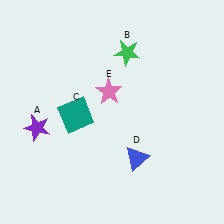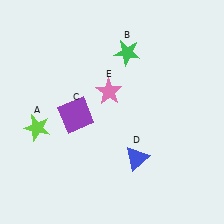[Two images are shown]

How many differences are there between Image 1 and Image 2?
There are 2 differences between the two images.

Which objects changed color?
A changed from purple to lime. C changed from teal to purple.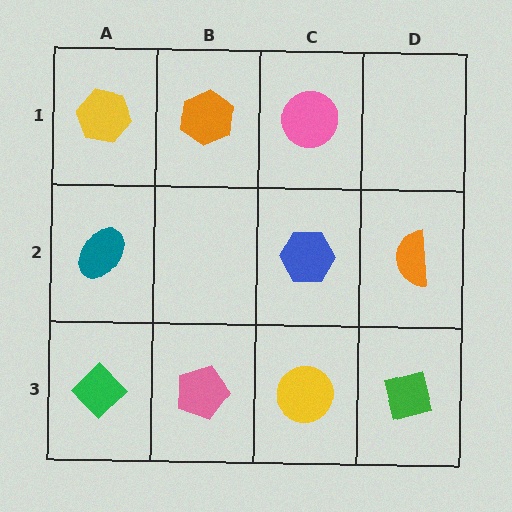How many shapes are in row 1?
3 shapes.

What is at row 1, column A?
A yellow hexagon.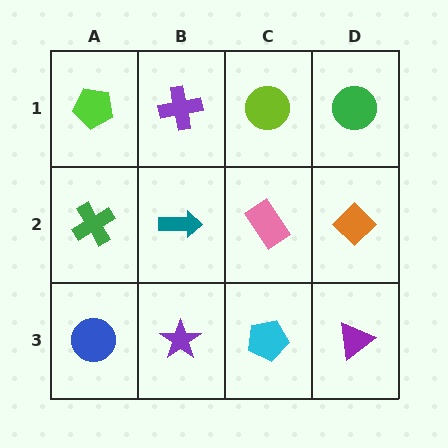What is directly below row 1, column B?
A teal arrow.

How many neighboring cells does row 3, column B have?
3.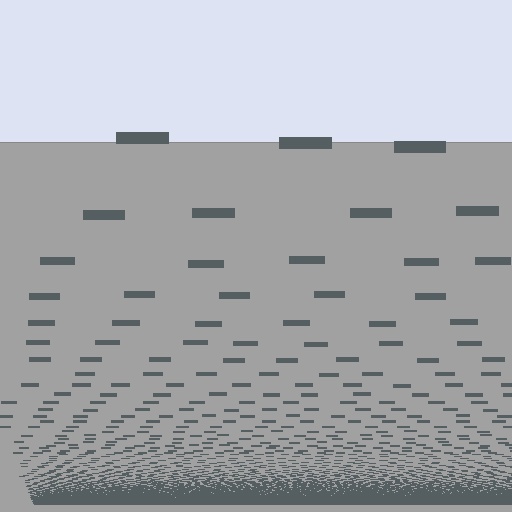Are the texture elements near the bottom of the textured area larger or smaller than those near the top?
Smaller. The gradient is inverted — elements near the bottom are smaller and denser.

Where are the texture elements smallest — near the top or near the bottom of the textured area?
Near the bottom.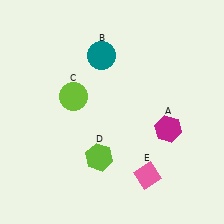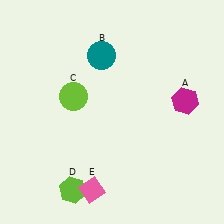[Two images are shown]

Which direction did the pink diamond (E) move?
The pink diamond (E) moved left.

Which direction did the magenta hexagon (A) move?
The magenta hexagon (A) moved up.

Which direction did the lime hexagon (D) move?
The lime hexagon (D) moved down.